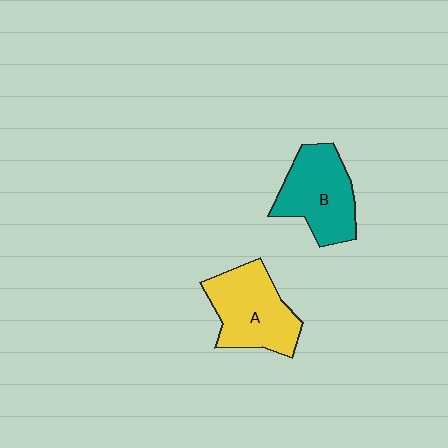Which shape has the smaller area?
Shape B (teal).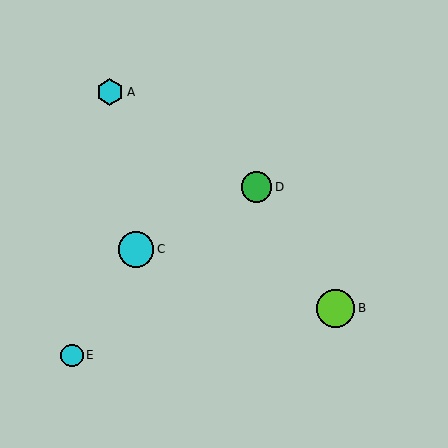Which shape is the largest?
The lime circle (labeled B) is the largest.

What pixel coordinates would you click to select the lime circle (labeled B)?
Click at (335, 308) to select the lime circle B.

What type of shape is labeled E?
Shape E is a cyan circle.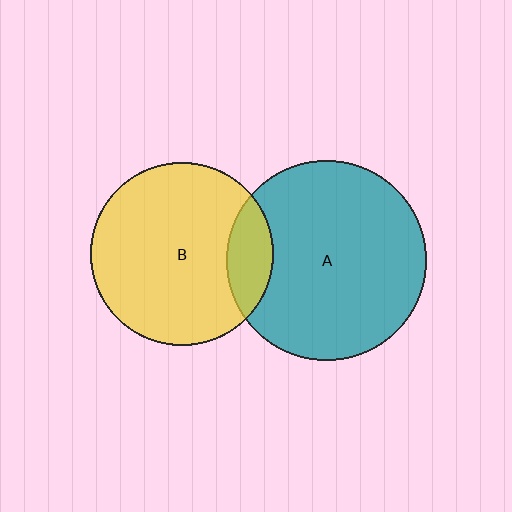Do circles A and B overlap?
Yes.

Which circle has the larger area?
Circle A (teal).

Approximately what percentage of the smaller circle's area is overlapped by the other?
Approximately 15%.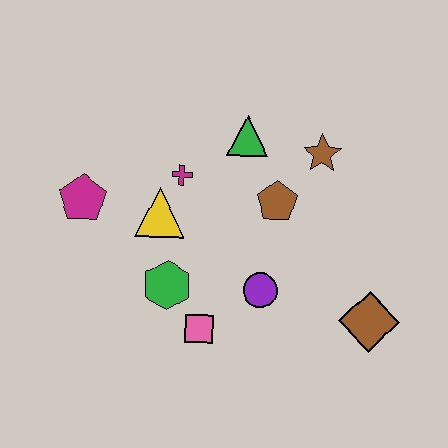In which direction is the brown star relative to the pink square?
The brown star is above the pink square.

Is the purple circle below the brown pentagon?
Yes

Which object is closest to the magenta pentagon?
The yellow triangle is closest to the magenta pentagon.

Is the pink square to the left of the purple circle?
Yes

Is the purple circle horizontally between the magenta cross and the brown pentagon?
Yes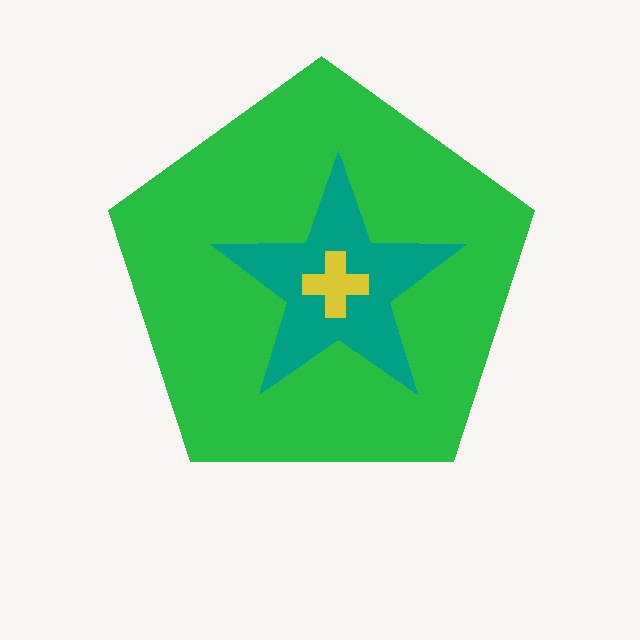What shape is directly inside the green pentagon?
The teal star.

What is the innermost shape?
The yellow cross.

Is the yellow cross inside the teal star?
Yes.